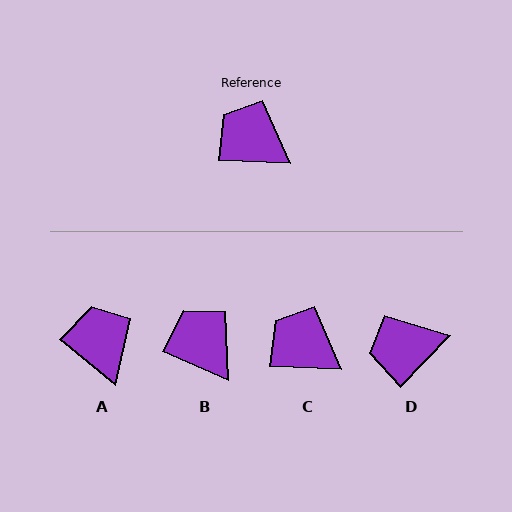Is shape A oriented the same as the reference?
No, it is off by about 36 degrees.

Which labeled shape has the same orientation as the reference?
C.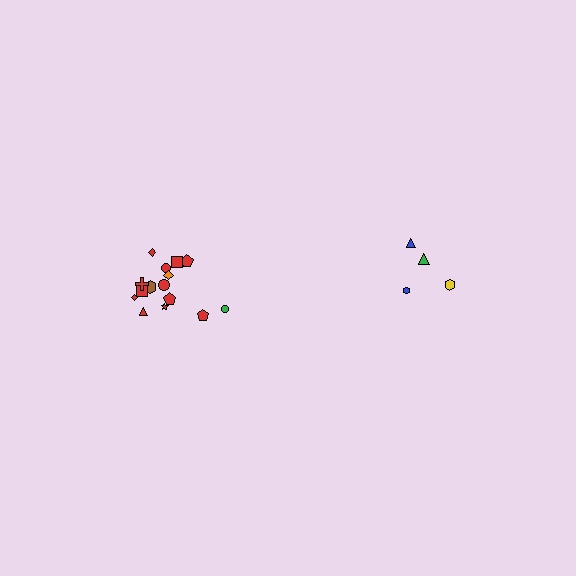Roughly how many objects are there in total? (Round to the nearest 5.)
Roughly 20 objects in total.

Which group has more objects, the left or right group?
The left group.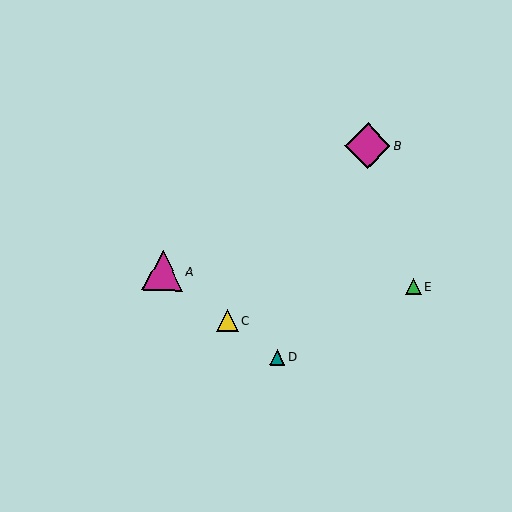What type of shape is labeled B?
Shape B is a magenta diamond.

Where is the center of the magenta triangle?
The center of the magenta triangle is at (163, 271).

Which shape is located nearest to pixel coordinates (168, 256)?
The magenta triangle (labeled A) at (163, 271) is nearest to that location.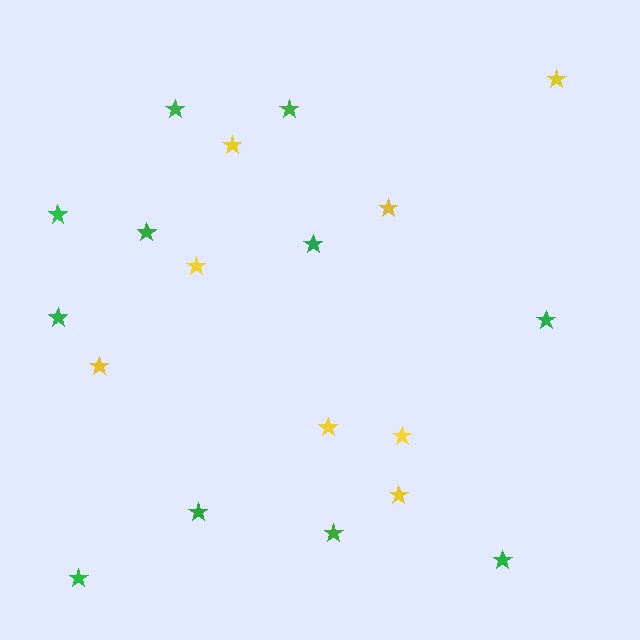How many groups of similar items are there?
There are 2 groups: one group of yellow stars (8) and one group of green stars (11).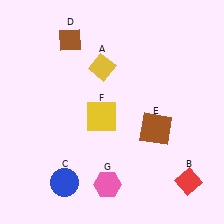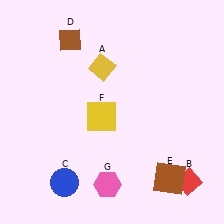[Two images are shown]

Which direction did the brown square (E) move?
The brown square (E) moved down.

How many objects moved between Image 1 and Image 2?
1 object moved between the two images.